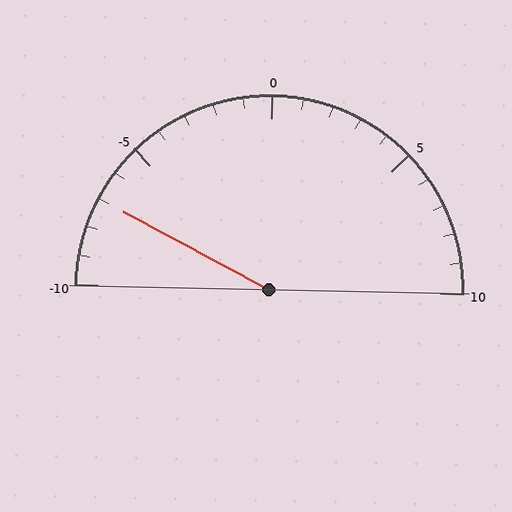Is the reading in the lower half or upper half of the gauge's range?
The reading is in the lower half of the range (-10 to 10).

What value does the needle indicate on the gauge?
The needle indicates approximately -7.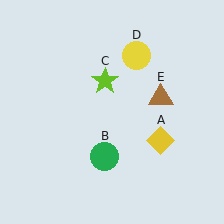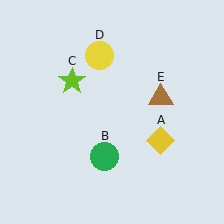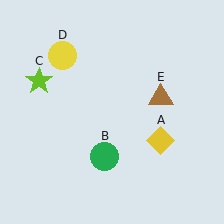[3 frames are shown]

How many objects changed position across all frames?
2 objects changed position: lime star (object C), yellow circle (object D).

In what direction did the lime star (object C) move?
The lime star (object C) moved left.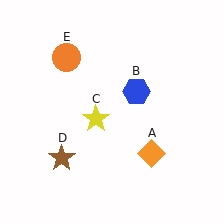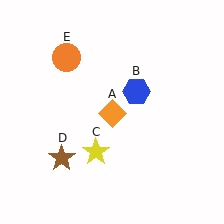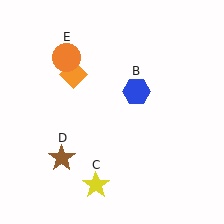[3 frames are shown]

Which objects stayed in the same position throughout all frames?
Blue hexagon (object B) and brown star (object D) and orange circle (object E) remained stationary.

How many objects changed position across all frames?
2 objects changed position: orange diamond (object A), yellow star (object C).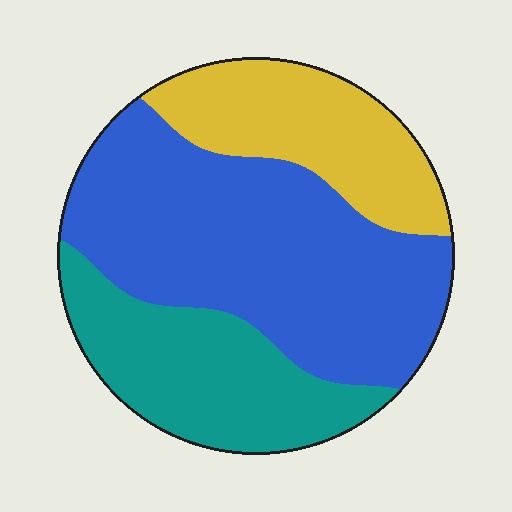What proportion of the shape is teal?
Teal covers roughly 25% of the shape.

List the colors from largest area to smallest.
From largest to smallest: blue, teal, yellow.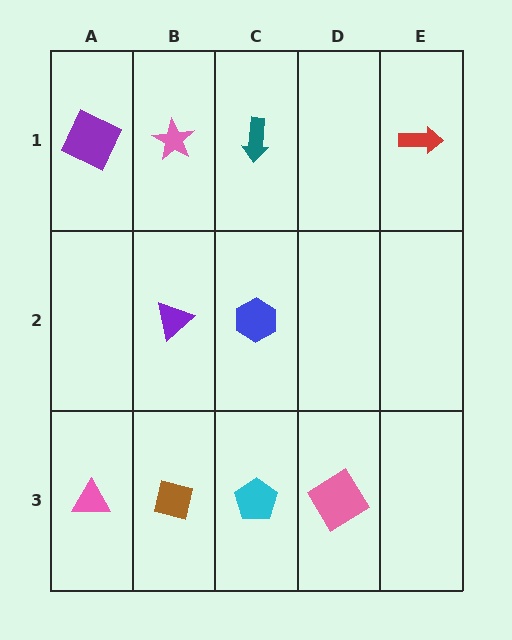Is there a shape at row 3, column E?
No, that cell is empty.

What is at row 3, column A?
A pink triangle.